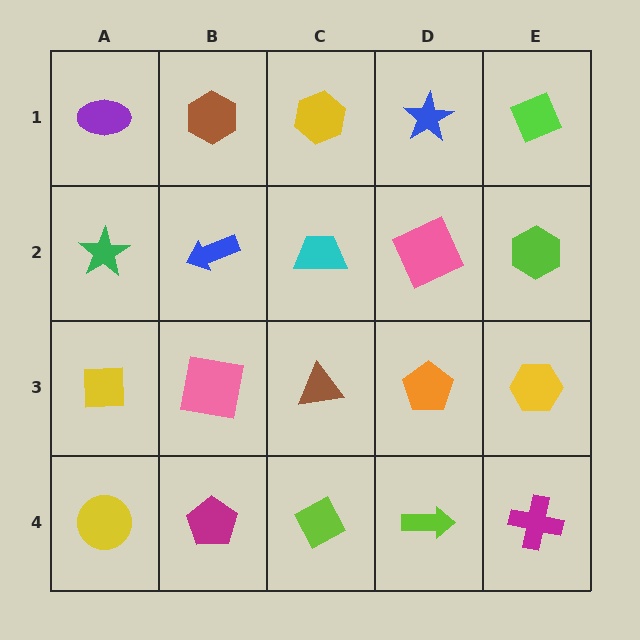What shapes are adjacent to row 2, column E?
A lime diamond (row 1, column E), a yellow hexagon (row 3, column E), a pink square (row 2, column D).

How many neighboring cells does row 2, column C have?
4.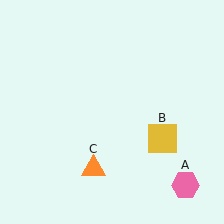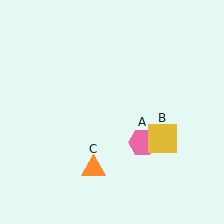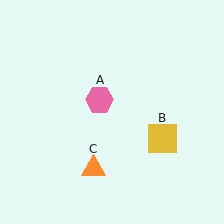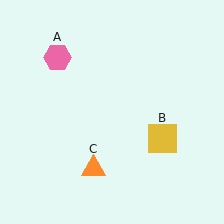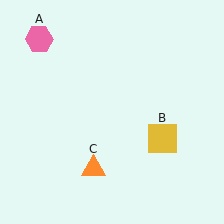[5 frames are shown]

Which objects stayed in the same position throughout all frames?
Yellow square (object B) and orange triangle (object C) remained stationary.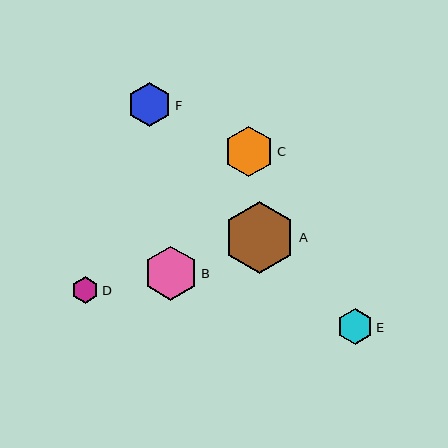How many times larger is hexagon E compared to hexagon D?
Hexagon E is approximately 1.3 times the size of hexagon D.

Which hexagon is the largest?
Hexagon A is the largest with a size of approximately 72 pixels.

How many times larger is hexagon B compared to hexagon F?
Hexagon B is approximately 1.2 times the size of hexagon F.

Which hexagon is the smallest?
Hexagon D is the smallest with a size of approximately 27 pixels.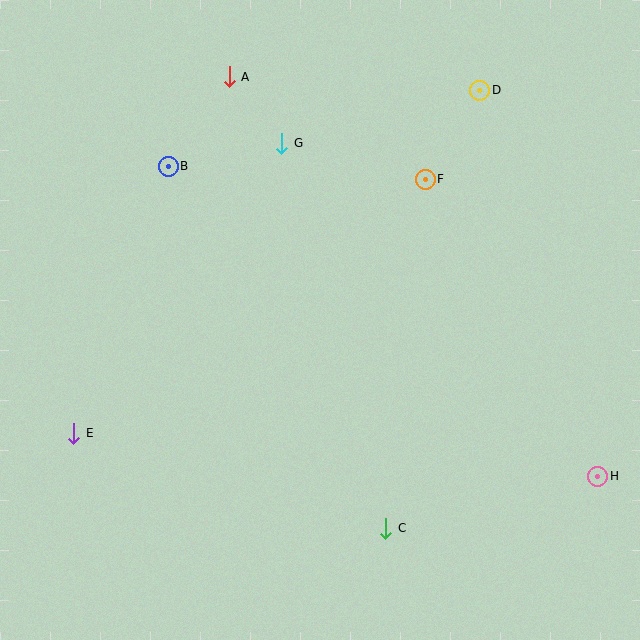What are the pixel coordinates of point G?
Point G is at (282, 143).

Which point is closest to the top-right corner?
Point D is closest to the top-right corner.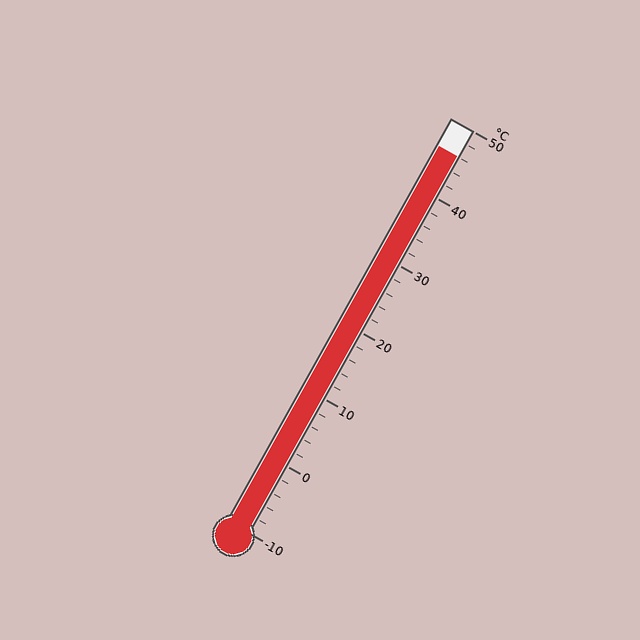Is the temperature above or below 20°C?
The temperature is above 20°C.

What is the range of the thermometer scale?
The thermometer scale ranges from -10°C to 50°C.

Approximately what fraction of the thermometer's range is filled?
The thermometer is filled to approximately 95% of its range.